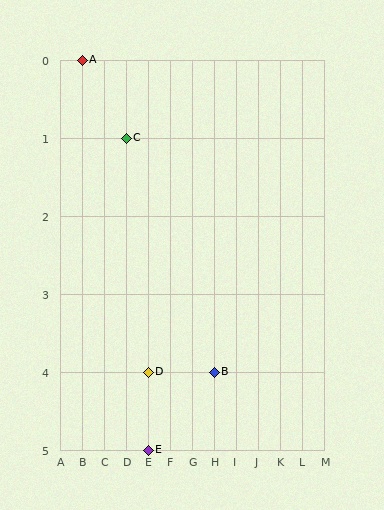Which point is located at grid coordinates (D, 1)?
Point C is at (D, 1).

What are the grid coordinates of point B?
Point B is at grid coordinates (H, 4).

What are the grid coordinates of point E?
Point E is at grid coordinates (E, 5).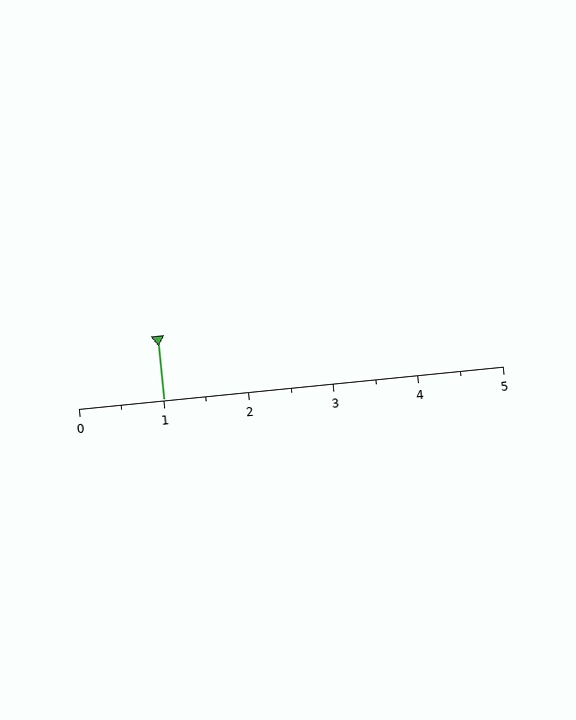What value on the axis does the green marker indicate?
The marker indicates approximately 1.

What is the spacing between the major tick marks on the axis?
The major ticks are spaced 1 apart.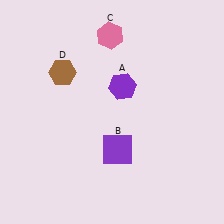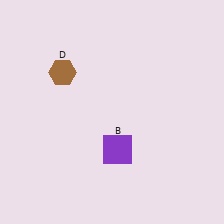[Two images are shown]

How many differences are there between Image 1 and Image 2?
There are 2 differences between the two images.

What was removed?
The purple hexagon (A), the pink hexagon (C) were removed in Image 2.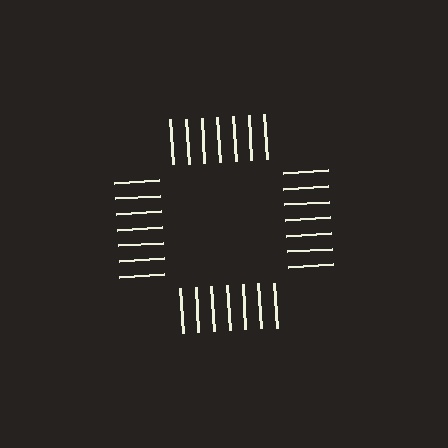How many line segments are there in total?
28 — 7 along each of the 4 edges.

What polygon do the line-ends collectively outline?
An illusory square — the line segments terminate on its edges but no continuous stroke is drawn.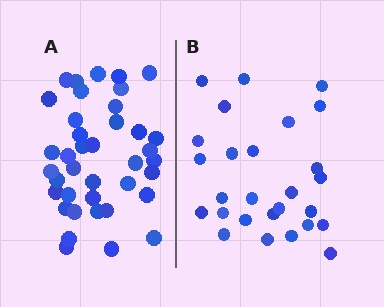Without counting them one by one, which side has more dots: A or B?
Region A (the left region) has more dots.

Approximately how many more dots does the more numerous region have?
Region A has roughly 12 or so more dots than region B.